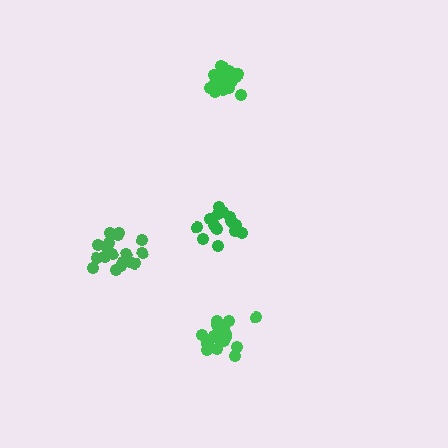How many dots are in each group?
Group 1: 20 dots, Group 2: 17 dots, Group 3: 18 dots, Group 4: 18 dots (73 total).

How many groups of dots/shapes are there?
There are 4 groups.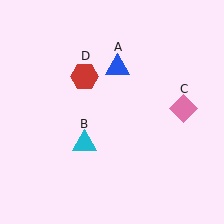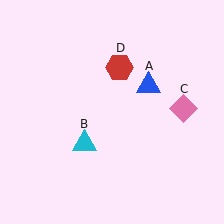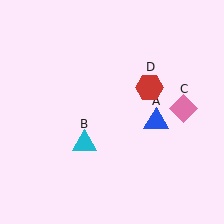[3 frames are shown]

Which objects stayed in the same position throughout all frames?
Cyan triangle (object B) and pink diamond (object C) remained stationary.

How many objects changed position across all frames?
2 objects changed position: blue triangle (object A), red hexagon (object D).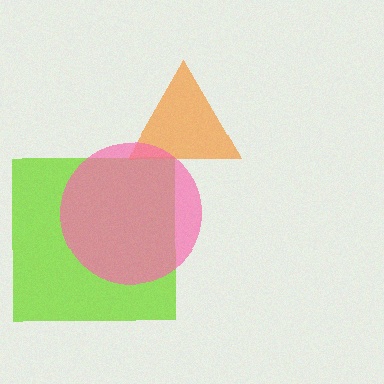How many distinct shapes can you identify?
There are 3 distinct shapes: a lime square, an orange triangle, a pink circle.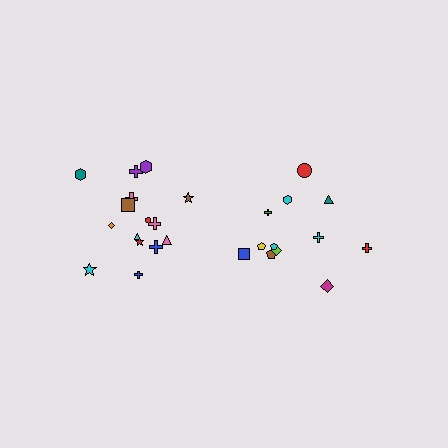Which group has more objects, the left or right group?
The left group.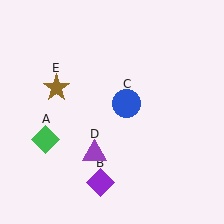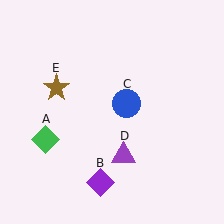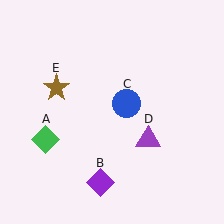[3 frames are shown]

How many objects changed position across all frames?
1 object changed position: purple triangle (object D).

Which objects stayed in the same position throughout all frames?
Green diamond (object A) and purple diamond (object B) and blue circle (object C) and brown star (object E) remained stationary.